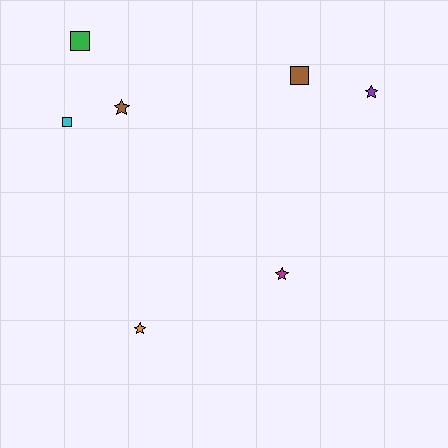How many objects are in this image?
There are 7 objects.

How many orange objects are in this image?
There is 1 orange object.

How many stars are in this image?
There are 4 stars.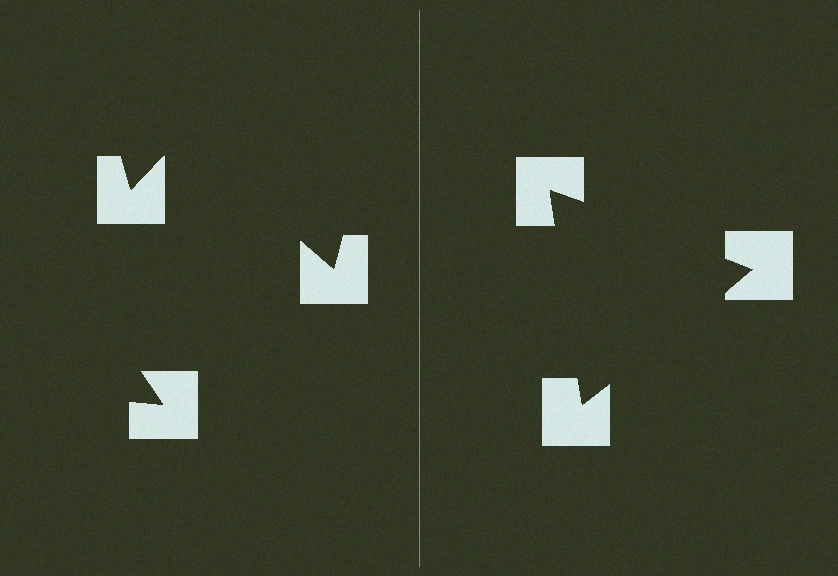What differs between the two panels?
The notched squares are positioned identically on both sides; only the wedge orientations differ. On the right they align to a triangle; on the left they are misaligned.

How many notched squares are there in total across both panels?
6 — 3 on each side.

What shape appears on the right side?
An illusory triangle.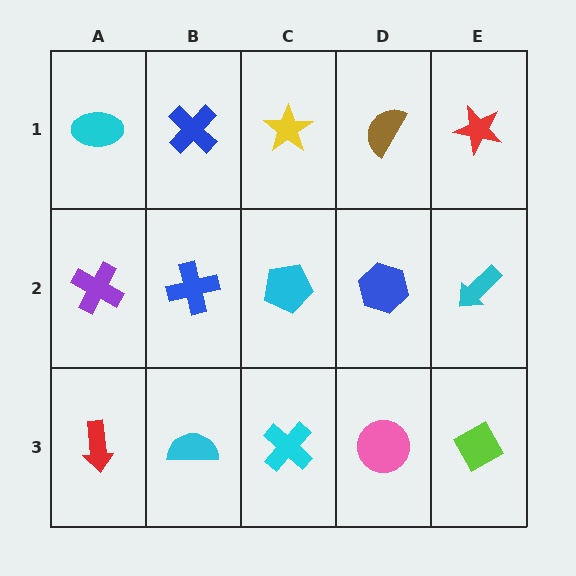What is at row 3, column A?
A red arrow.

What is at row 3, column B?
A cyan semicircle.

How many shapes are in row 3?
5 shapes.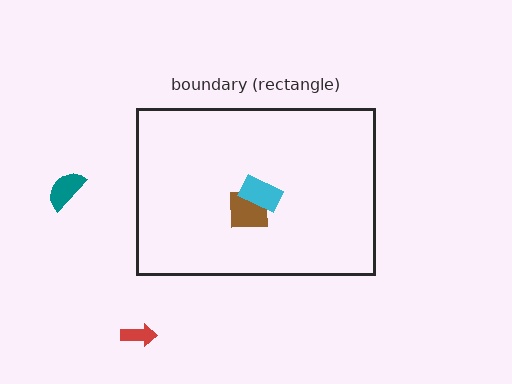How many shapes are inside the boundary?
2 inside, 2 outside.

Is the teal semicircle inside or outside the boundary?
Outside.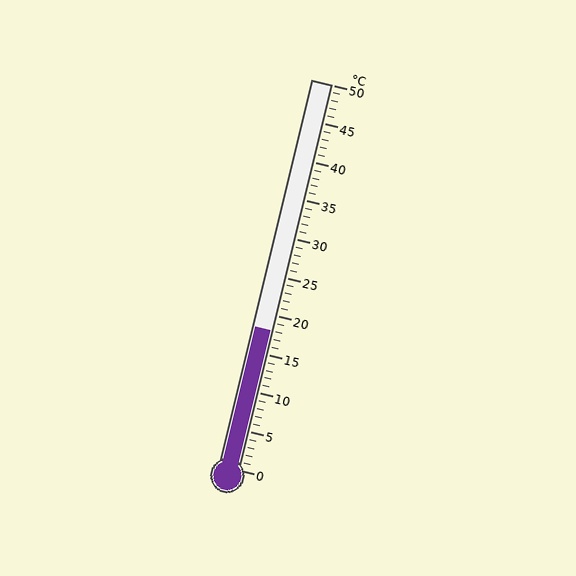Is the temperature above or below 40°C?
The temperature is below 40°C.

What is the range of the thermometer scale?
The thermometer scale ranges from 0°C to 50°C.